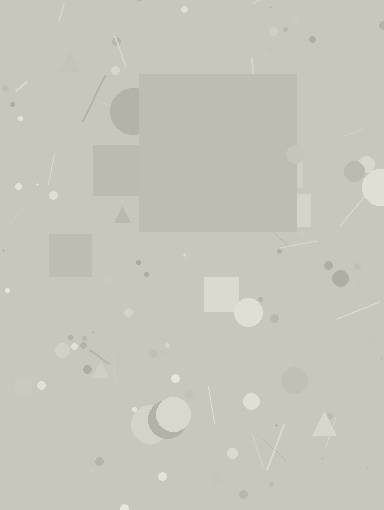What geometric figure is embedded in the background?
A square is embedded in the background.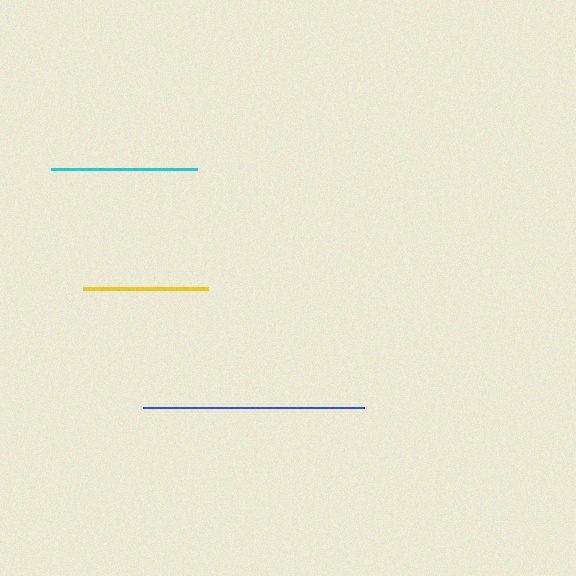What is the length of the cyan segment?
The cyan segment is approximately 146 pixels long.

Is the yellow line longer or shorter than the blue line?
The blue line is longer than the yellow line.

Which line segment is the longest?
The blue line is the longest at approximately 221 pixels.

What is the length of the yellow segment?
The yellow segment is approximately 125 pixels long.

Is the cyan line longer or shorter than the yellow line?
The cyan line is longer than the yellow line.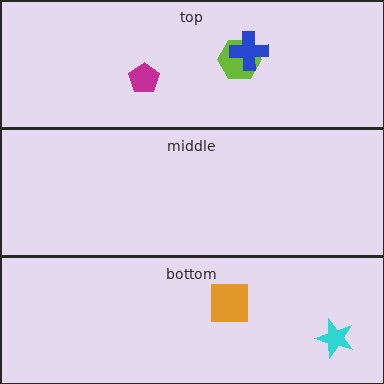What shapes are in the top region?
The magenta pentagon, the lime hexagon, the blue cross.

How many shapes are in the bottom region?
2.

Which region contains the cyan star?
The bottom region.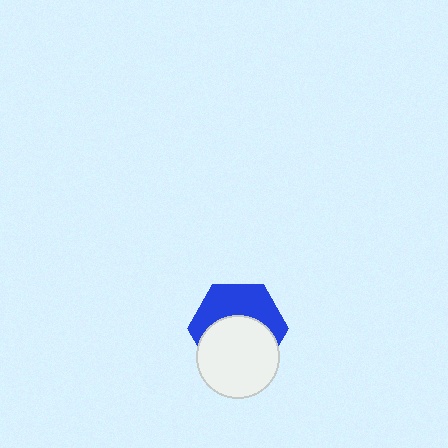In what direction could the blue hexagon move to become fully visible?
The blue hexagon could move up. That would shift it out from behind the white circle entirely.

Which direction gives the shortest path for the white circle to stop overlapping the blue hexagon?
Moving down gives the shortest separation.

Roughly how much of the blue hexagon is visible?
About half of it is visible (roughly 47%).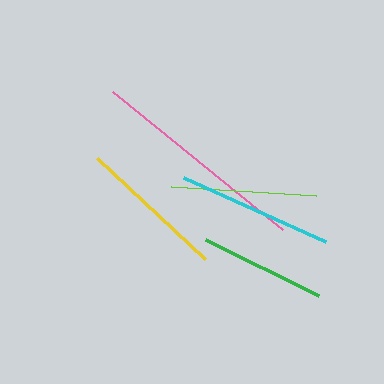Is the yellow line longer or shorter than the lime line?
The yellow line is longer than the lime line.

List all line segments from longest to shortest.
From longest to shortest: pink, cyan, yellow, lime, green.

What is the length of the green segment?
The green segment is approximately 127 pixels long.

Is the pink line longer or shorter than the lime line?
The pink line is longer than the lime line.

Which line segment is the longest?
The pink line is the longest at approximately 219 pixels.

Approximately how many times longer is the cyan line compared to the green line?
The cyan line is approximately 1.2 times the length of the green line.